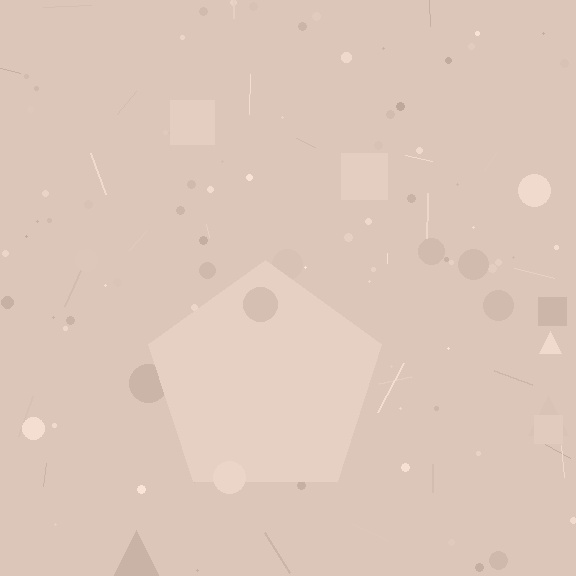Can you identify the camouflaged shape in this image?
The camouflaged shape is a pentagon.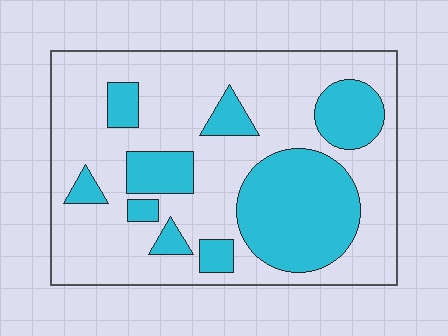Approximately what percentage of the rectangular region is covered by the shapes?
Approximately 30%.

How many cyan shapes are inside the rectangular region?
9.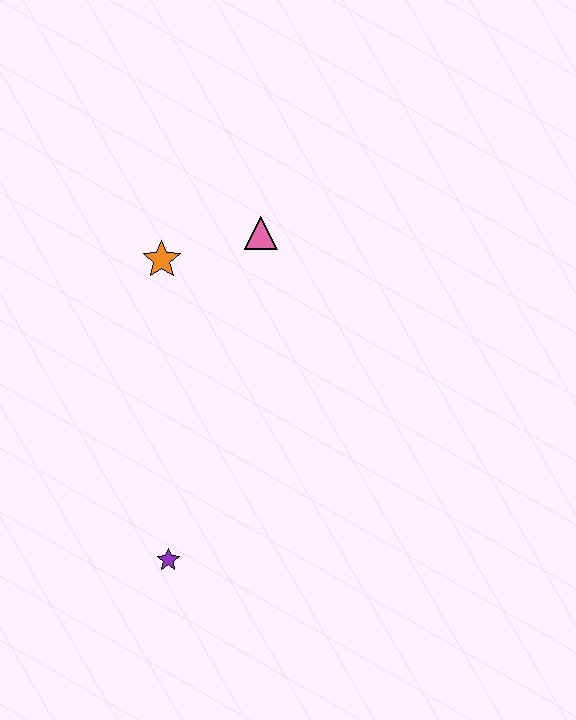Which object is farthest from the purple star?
The pink triangle is farthest from the purple star.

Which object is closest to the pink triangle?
The orange star is closest to the pink triangle.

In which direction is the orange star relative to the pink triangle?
The orange star is to the left of the pink triangle.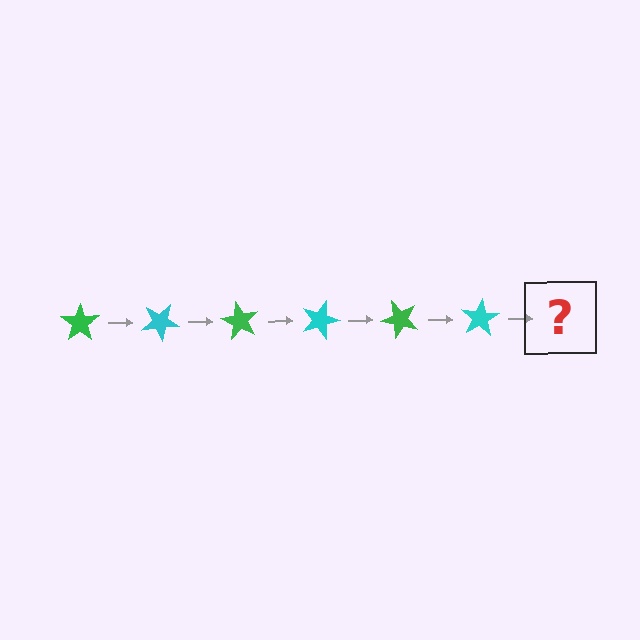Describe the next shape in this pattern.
It should be a green star, rotated 180 degrees from the start.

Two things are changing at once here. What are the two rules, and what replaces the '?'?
The two rules are that it rotates 30 degrees each step and the color cycles through green and cyan. The '?' should be a green star, rotated 180 degrees from the start.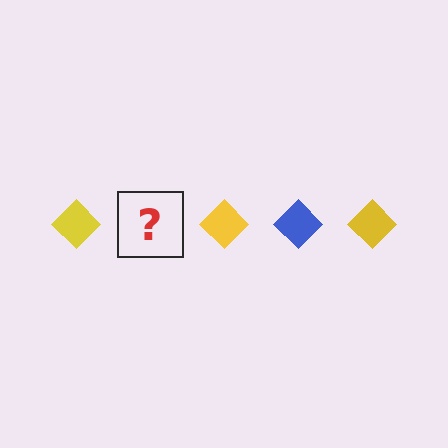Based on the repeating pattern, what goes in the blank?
The blank should be a blue diamond.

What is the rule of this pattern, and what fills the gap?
The rule is that the pattern cycles through yellow, blue diamonds. The gap should be filled with a blue diamond.